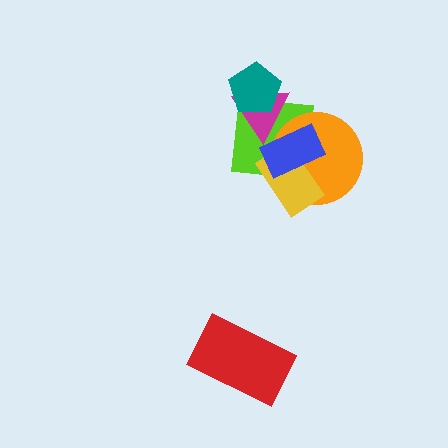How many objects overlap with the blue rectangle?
4 objects overlap with the blue rectangle.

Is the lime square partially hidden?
Yes, it is partially covered by another shape.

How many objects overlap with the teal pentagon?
2 objects overlap with the teal pentagon.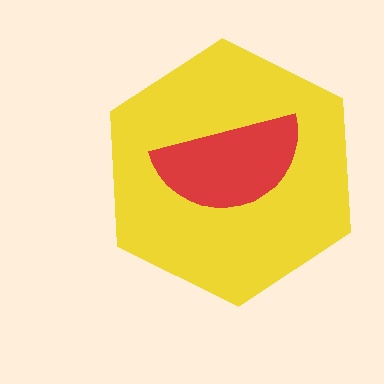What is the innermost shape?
The red semicircle.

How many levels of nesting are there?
2.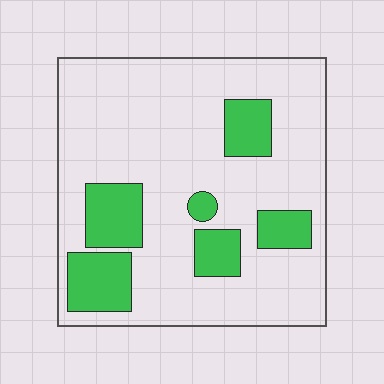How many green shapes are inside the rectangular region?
6.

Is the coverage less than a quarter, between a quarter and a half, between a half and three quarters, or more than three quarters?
Less than a quarter.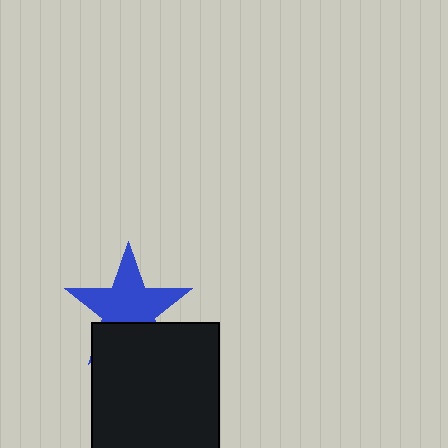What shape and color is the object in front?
The object in front is a black square.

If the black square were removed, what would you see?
You would see the complete blue star.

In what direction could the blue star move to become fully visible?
The blue star could move up. That would shift it out from behind the black square entirely.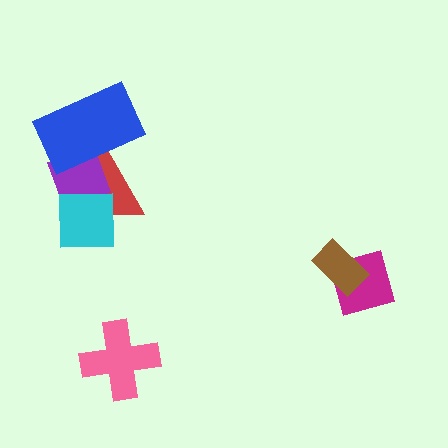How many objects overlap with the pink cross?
0 objects overlap with the pink cross.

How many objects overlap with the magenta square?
1 object overlaps with the magenta square.